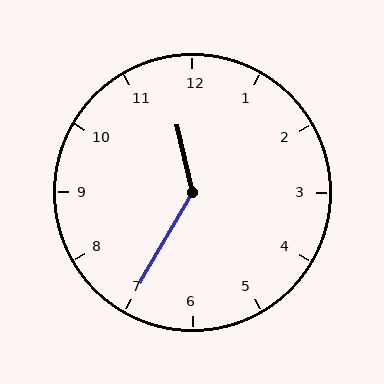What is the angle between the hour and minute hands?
Approximately 138 degrees.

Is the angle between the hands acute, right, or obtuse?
It is obtuse.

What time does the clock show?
11:35.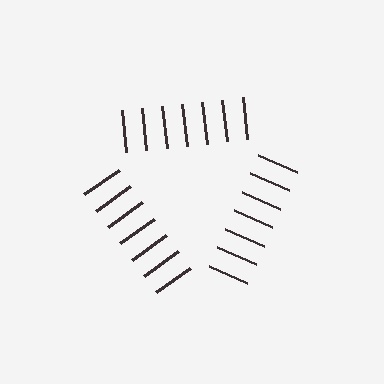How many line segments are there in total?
21 — 7 along each of the 3 edges.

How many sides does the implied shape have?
3 sides — the line-ends trace a triangle.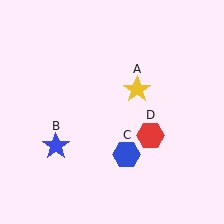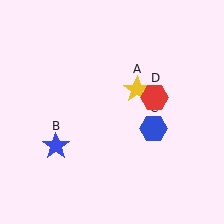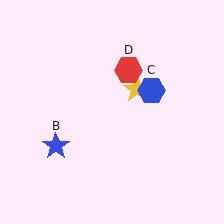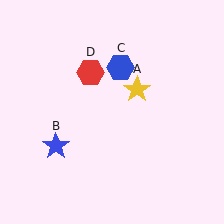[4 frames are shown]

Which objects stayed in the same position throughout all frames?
Yellow star (object A) and blue star (object B) remained stationary.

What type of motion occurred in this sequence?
The blue hexagon (object C), red hexagon (object D) rotated counterclockwise around the center of the scene.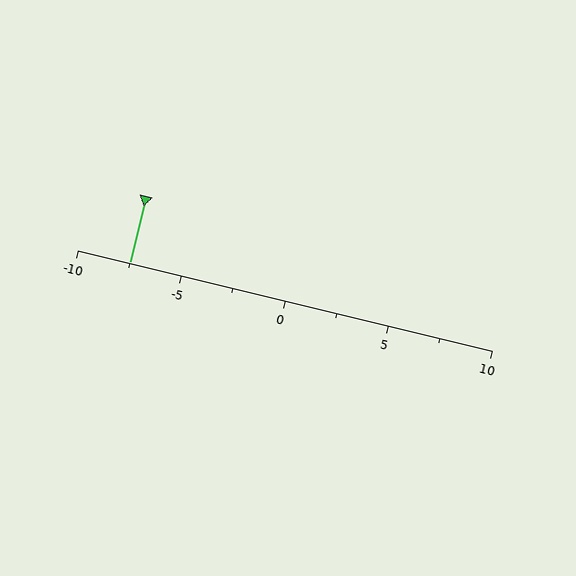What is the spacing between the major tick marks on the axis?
The major ticks are spaced 5 apart.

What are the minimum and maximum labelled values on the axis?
The axis runs from -10 to 10.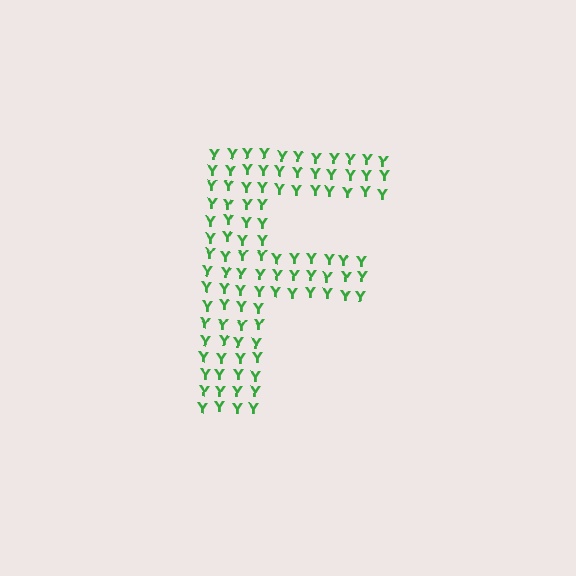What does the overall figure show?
The overall figure shows the letter F.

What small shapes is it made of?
It is made of small letter Y's.